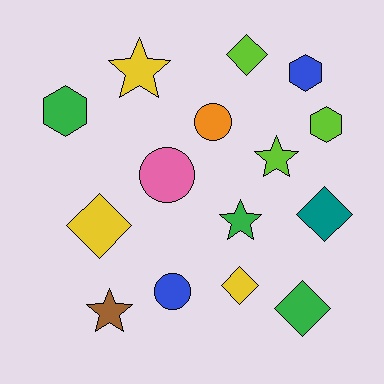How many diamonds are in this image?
There are 5 diamonds.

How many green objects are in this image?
There are 3 green objects.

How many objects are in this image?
There are 15 objects.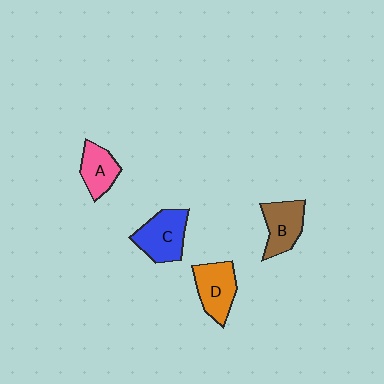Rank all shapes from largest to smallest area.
From largest to smallest: C (blue), D (orange), B (brown), A (pink).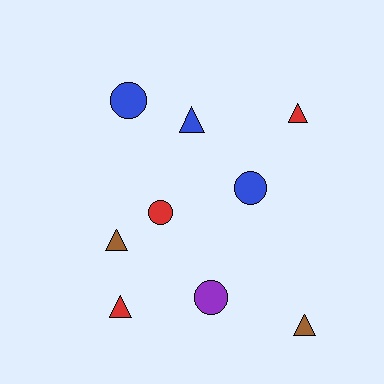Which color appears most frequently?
Blue, with 3 objects.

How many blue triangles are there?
There is 1 blue triangle.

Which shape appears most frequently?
Triangle, with 5 objects.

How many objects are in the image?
There are 9 objects.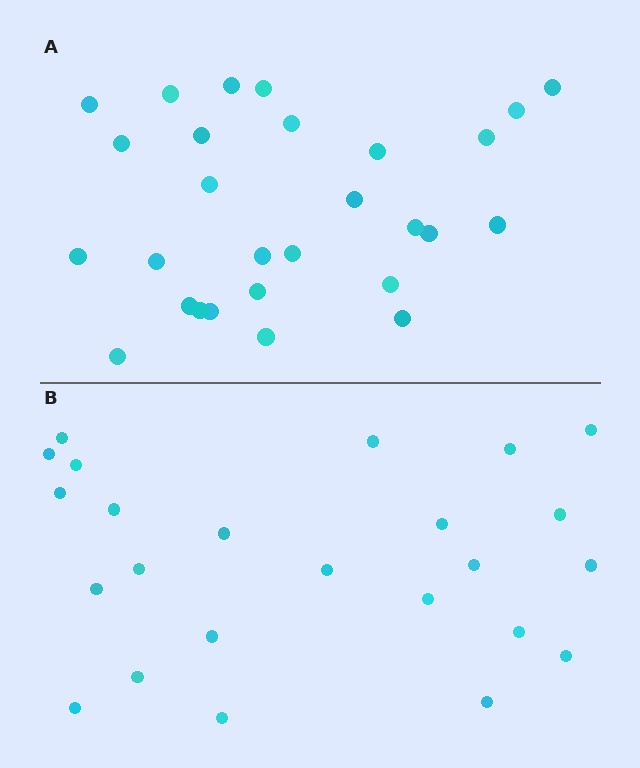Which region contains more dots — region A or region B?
Region A (the top region) has more dots.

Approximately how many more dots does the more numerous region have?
Region A has about 4 more dots than region B.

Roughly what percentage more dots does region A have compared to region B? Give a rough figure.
About 15% more.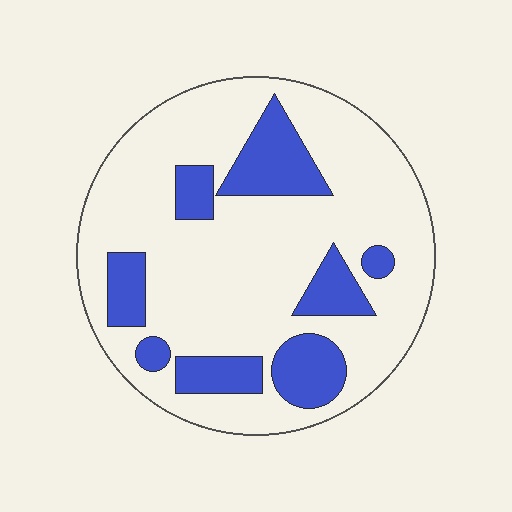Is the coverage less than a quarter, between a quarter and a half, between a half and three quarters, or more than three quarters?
Less than a quarter.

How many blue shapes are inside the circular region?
8.